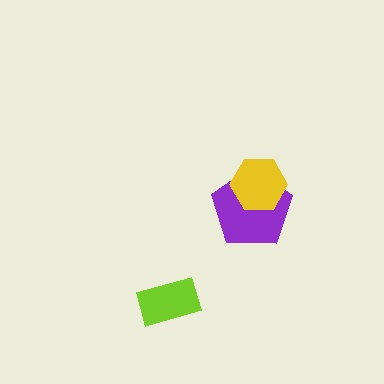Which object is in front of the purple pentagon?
The yellow hexagon is in front of the purple pentagon.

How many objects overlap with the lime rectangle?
0 objects overlap with the lime rectangle.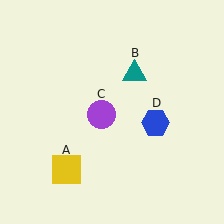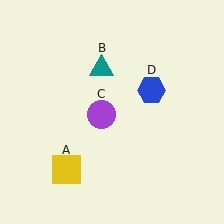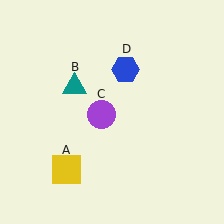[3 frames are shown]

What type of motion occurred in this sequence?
The teal triangle (object B), blue hexagon (object D) rotated counterclockwise around the center of the scene.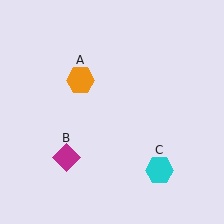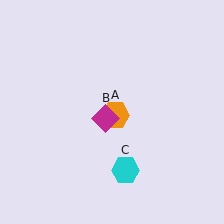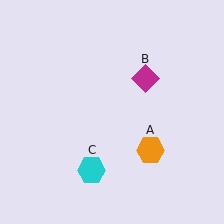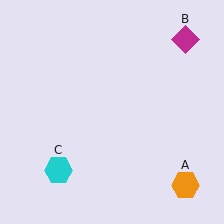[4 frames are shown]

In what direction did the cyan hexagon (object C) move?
The cyan hexagon (object C) moved left.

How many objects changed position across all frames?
3 objects changed position: orange hexagon (object A), magenta diamond (object B), cyan hexagon (object C).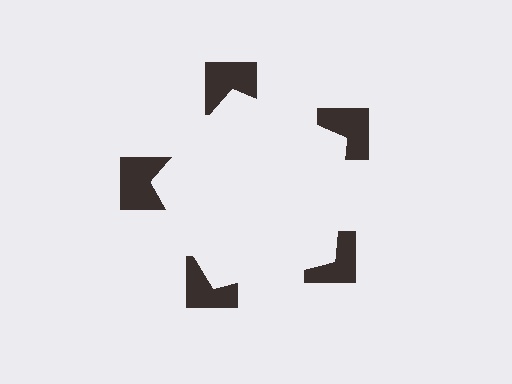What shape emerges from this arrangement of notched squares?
An illusory pentagon — its edges are inferred from the aligned wedge cuts in the notched squares, not physically drawn.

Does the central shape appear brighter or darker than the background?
It typically appears slightly brighter than the background, even though no actual brightness change is drawn.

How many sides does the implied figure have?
5 sides.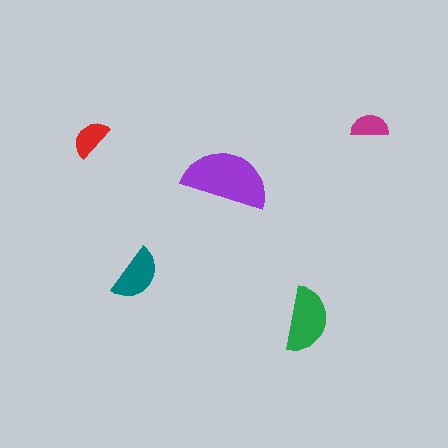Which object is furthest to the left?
The red semicircle is leftmost.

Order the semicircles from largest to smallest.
the purple one, the green one, the teal one, the red one, the magenta one.